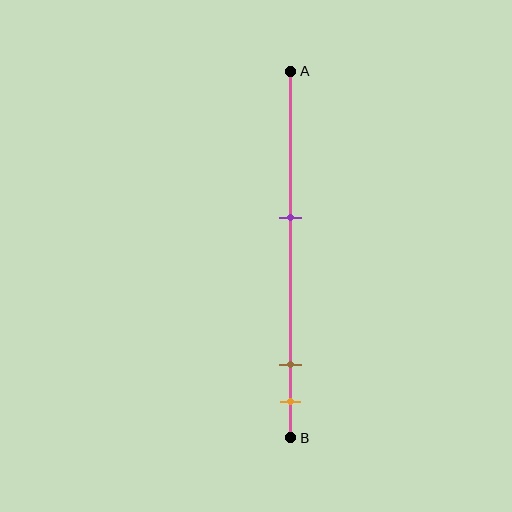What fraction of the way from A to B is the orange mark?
The orange mark is approximately 90% (0.9) of the way from A to B.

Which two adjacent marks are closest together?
The brown and orange marks are the closest adjacent pair.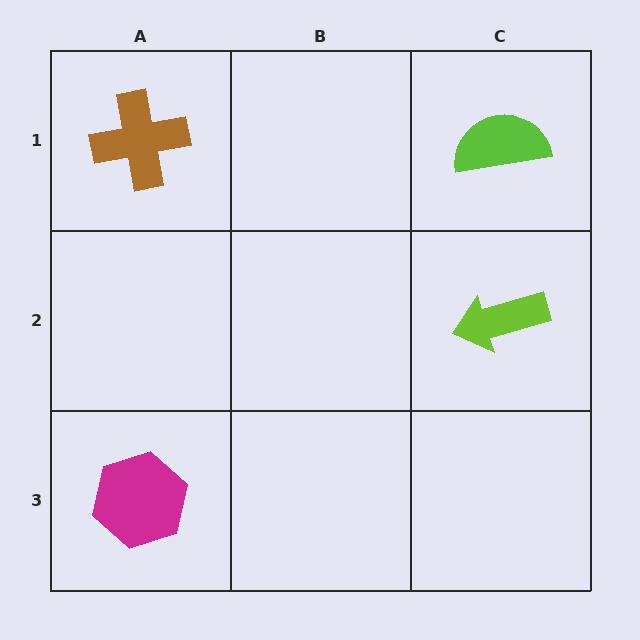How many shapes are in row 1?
2 shapes.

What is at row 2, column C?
A lime arrow.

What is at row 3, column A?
A magenta hexagon.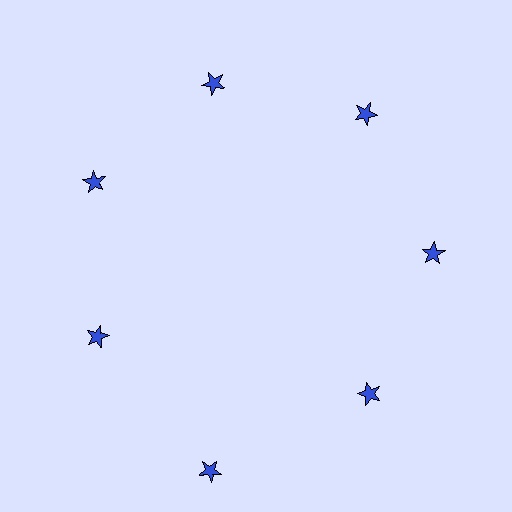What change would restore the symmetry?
The symmetry would be restored by moving it inward, back onto the ring so that all 7 stars sit at equal angles and equal distance from the center.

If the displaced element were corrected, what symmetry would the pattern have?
It would have 7-fold rotational symmetry — the pattern would map onto itself every 51 degrees.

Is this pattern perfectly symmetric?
No. The 7 blue stars are arranged in a ring, but one element near the 6 o'clock position is pushed outward from the center, breaking the 7-fold rotational symmetry.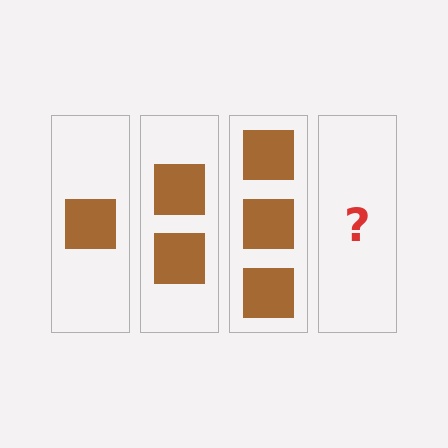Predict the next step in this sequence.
The next step is 4 squares.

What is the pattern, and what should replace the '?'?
The pattern is that each step adds one more square. The '?' should be 4 squares.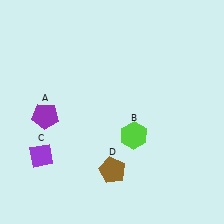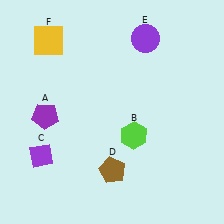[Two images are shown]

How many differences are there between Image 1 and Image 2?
There are 2 differences between the two images.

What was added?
A purple circle (E), a yellow square (F) were added in Image 2.